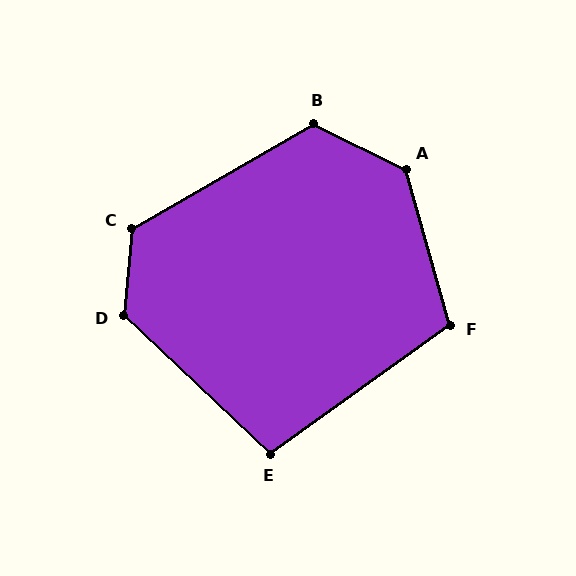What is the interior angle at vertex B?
Approximately 123 degrees (obtuse).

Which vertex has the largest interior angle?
A, at approximately 133 degrees.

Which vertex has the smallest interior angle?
E, at approximately 101 degrees.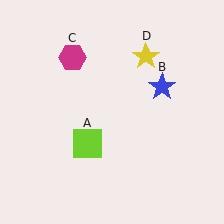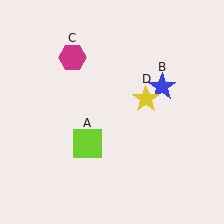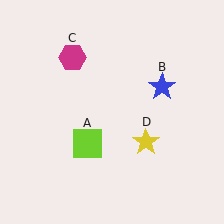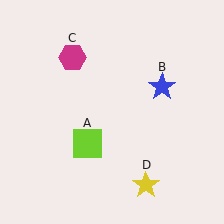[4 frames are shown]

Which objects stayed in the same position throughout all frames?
Lime square (object A) and blue star (object B) and magenta hexagon (object C) remained stationary.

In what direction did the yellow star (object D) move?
The yellow star (object D) moved down.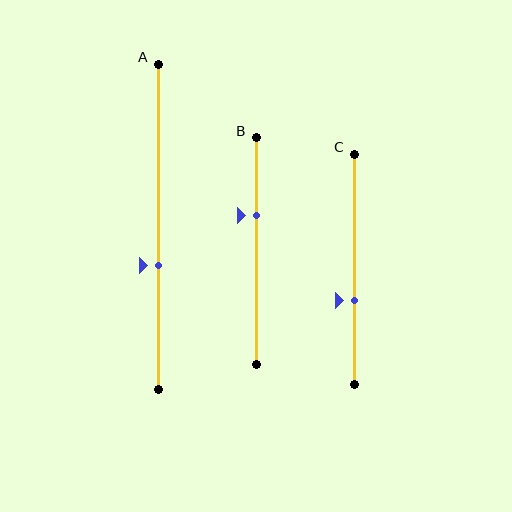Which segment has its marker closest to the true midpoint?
Segment A has its marker closest to the true midpoint.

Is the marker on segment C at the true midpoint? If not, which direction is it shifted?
No, the marker on segment C is shifted downward by about 13% of the segment length.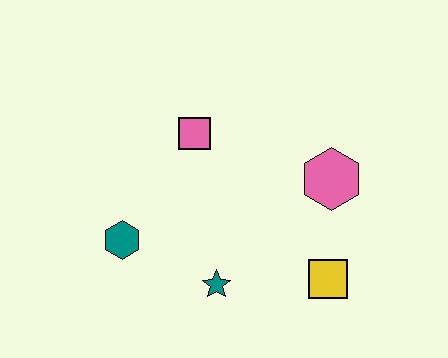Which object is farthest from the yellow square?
The teal hexagon is farthest from the yellow square.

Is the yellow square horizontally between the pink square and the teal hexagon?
No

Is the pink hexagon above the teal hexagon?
Yes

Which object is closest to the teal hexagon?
The teal star is closest to the teal hexagon.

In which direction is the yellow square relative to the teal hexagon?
The yellow square is to the right of the teal hexagon.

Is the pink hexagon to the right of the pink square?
Yes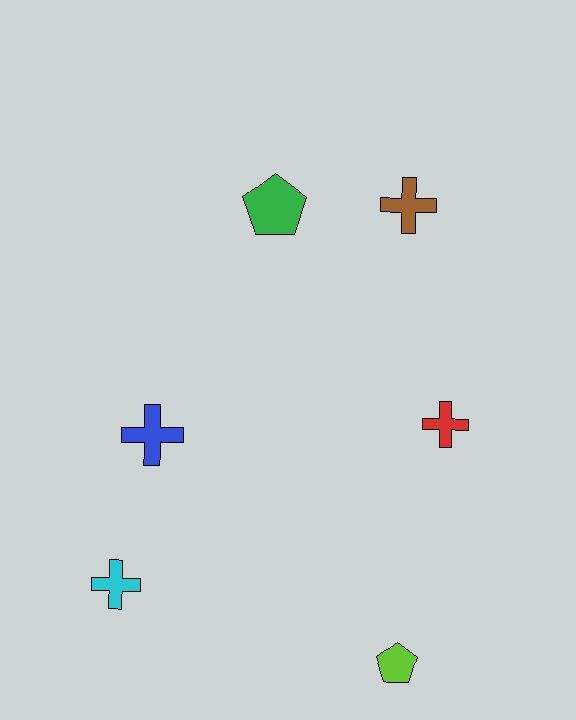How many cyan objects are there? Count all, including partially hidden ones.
There is 1 cyan object.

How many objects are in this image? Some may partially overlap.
There are 6 objects.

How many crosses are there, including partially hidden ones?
There are 4 crosses.